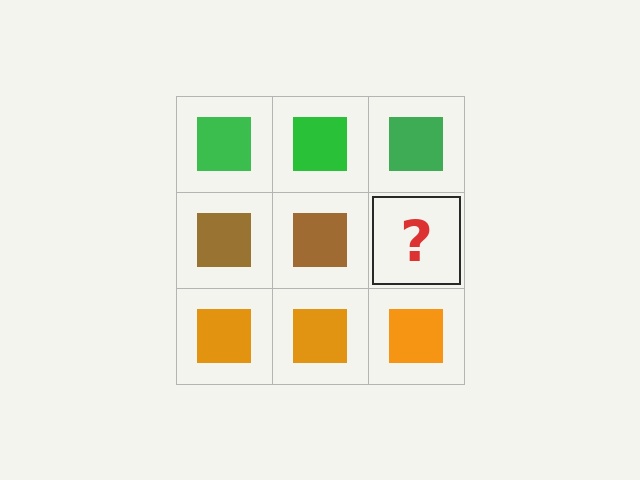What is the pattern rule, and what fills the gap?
The rule is that each row has a consistent color. The gap should be filled with a brown square.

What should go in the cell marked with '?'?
The missing cell should contain a brown square.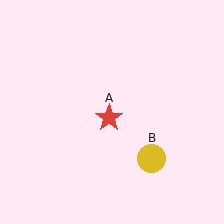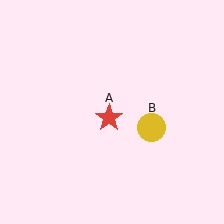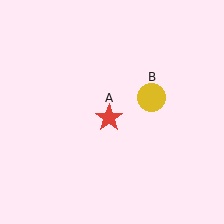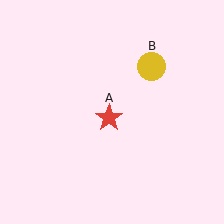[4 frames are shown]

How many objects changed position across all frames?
1 object changed position: yellow circle (object B).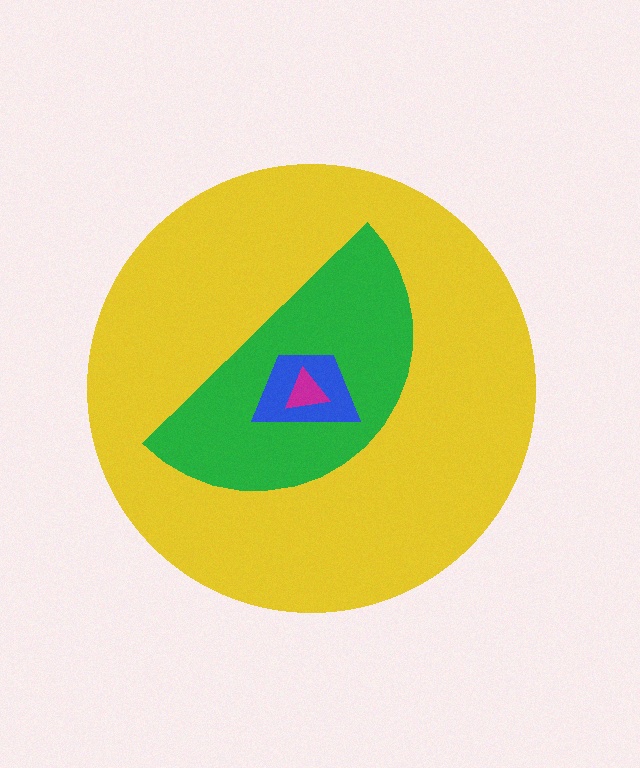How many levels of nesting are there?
4.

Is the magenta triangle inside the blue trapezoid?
Yes.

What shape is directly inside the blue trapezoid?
The magenta triangle.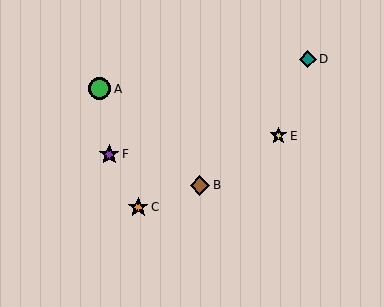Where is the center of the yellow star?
The center of the yellow star is at (278, 136).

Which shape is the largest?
The green circle (labeled A) is the largest.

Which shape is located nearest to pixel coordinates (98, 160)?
The purple star (labeled F) at (109, 154) is nearest to that location.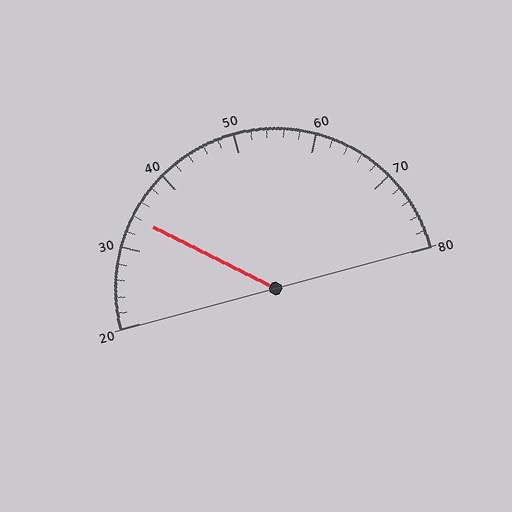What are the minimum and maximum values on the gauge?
The gauge ranges from 20 to 80.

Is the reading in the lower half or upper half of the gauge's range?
The reading is in the lower half of the range (20 to 80).